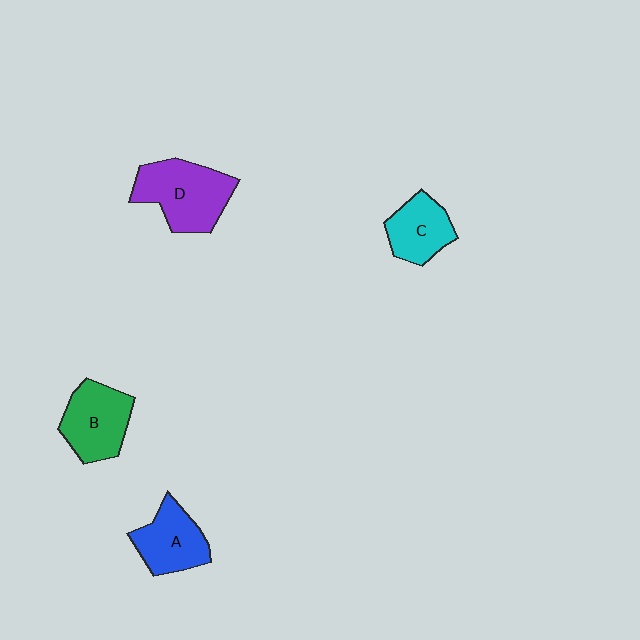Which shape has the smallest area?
Shape C (cyan).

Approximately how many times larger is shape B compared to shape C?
Approximately 1.3 times.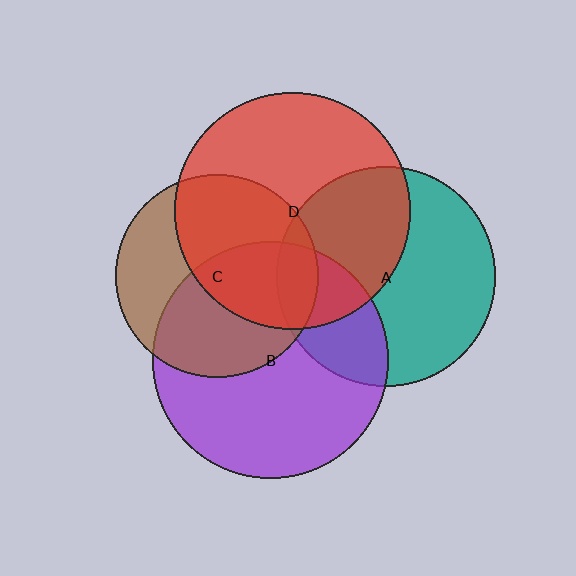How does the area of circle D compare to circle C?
Approximately 1.3 times.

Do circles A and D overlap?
Yes.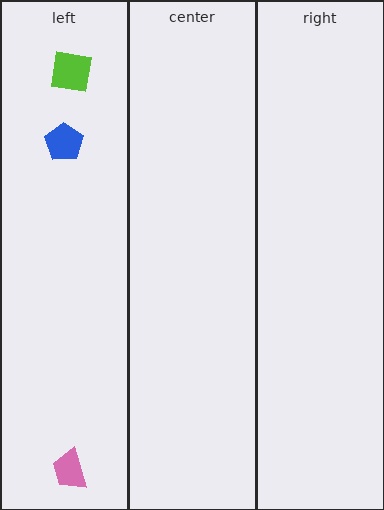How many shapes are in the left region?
3.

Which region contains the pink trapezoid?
The left region.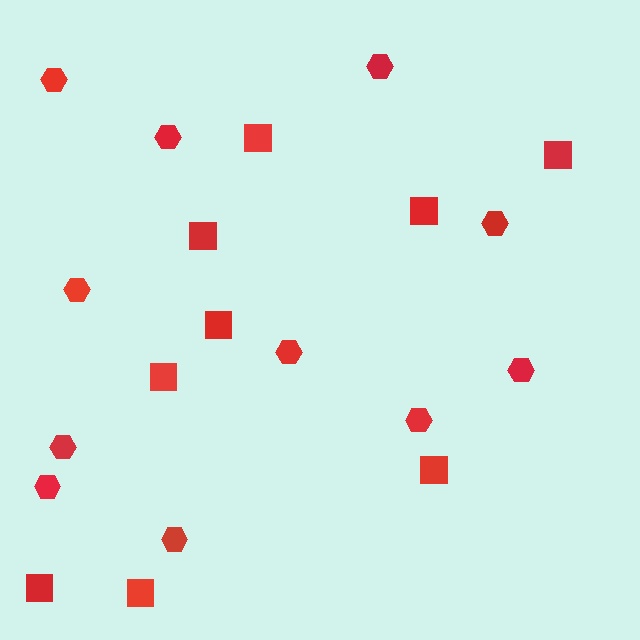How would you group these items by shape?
There are 2 groups: one group of hexagons (11) and one group of squares (9).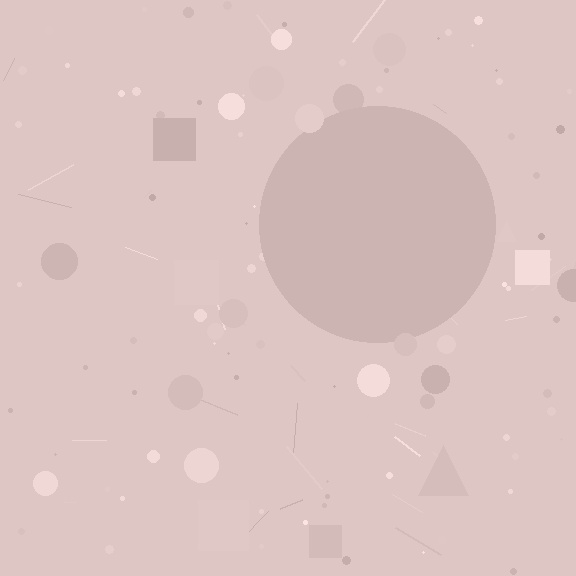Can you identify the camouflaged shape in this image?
The camouflaged shape is a circle.